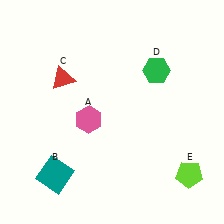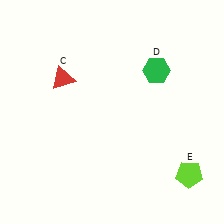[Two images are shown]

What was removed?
The teal square (B), the pink hexagon (A) were removed in Image 2.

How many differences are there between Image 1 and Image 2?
There are 2 differences between the two images.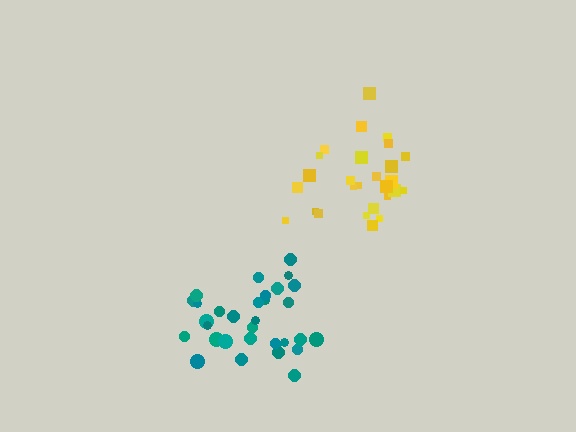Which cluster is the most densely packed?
Teal.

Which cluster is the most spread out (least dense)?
Yellow.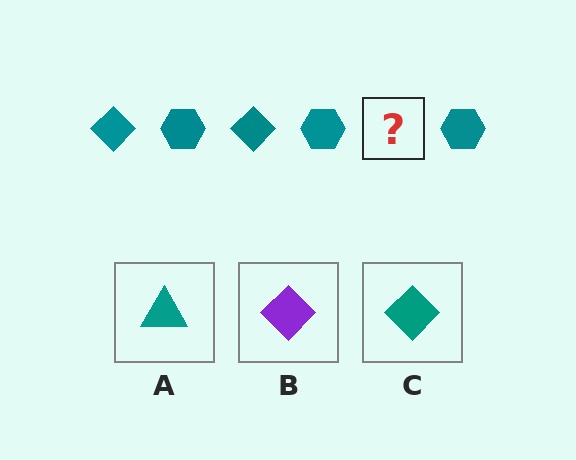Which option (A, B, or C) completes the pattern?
C.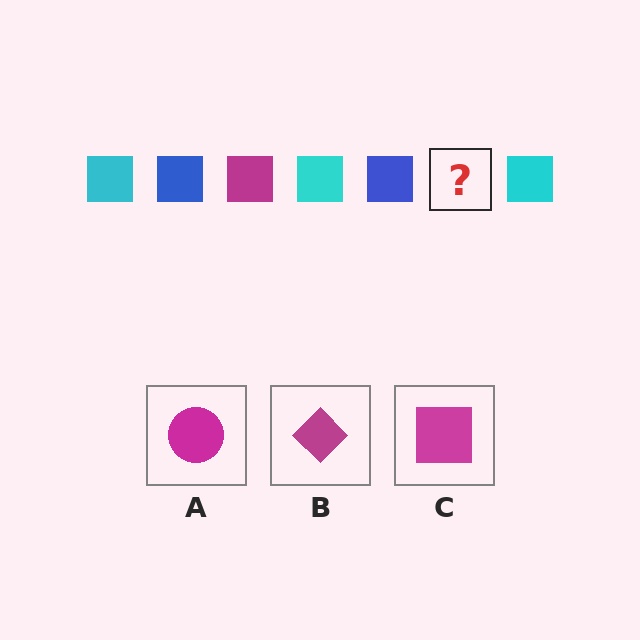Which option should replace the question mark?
Option C.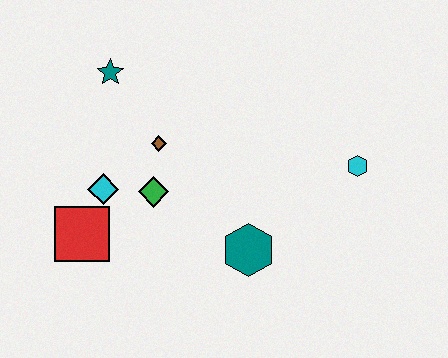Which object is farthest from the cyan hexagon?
The red square is farthest from the cyan hexagon.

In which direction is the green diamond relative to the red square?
The green diamond is to the right of the red square.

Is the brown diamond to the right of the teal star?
Yes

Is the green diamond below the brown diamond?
Yes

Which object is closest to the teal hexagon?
The green diamond is closest to the teal hexagon.